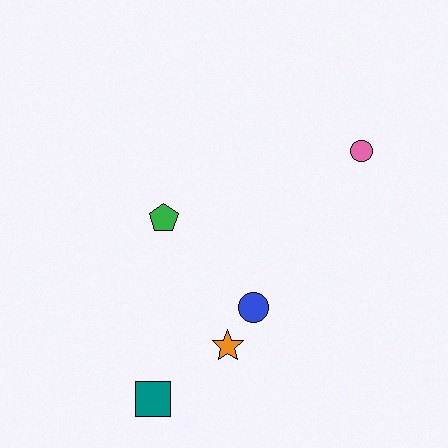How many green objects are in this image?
There is 1 green object.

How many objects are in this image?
There are 5 objects.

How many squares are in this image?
There is 1 square.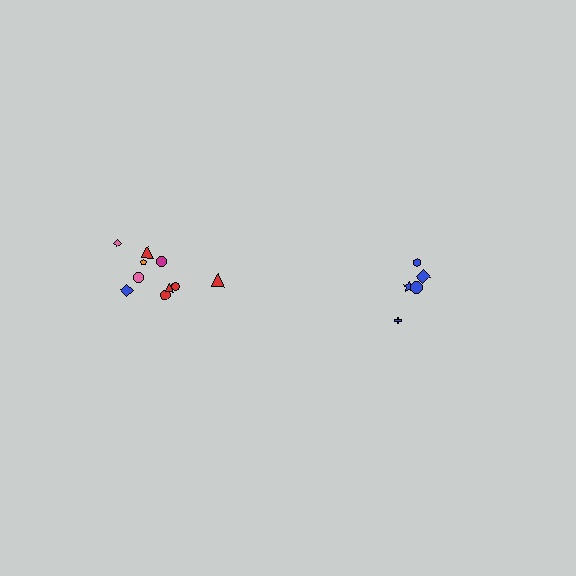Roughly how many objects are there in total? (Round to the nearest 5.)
Roughly 15 objects in total.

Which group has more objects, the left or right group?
The left group.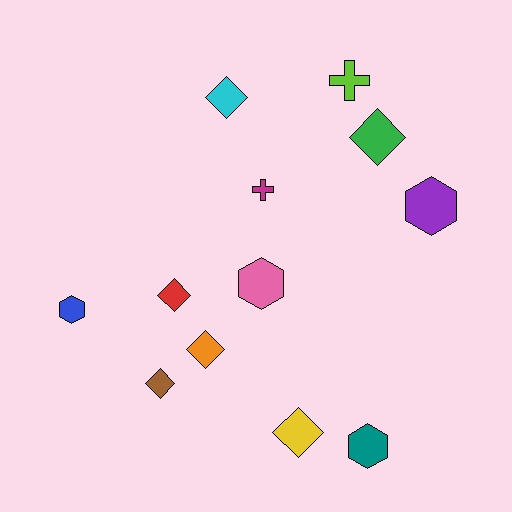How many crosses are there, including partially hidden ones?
There are 2 crosses.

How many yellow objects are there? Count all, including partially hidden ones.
There is 1 yellow object.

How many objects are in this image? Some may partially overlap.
There are 12 objects.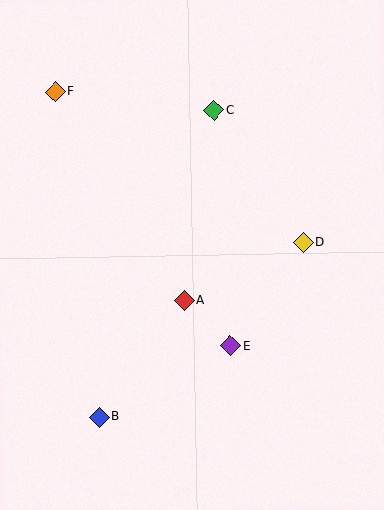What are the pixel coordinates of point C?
Point C is at (214, 110).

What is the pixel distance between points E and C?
The distance between E and C is 237 pixels.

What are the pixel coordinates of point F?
Point F is at (55, 92).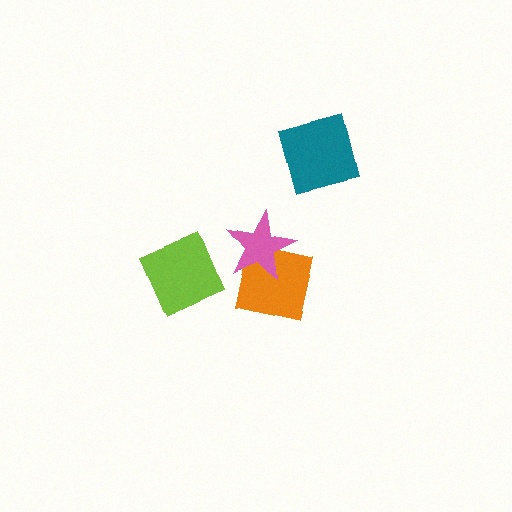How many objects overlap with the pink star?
1 object overlaps with the pink star.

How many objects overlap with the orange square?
1 object overlaps with the orange square.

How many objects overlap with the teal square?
0 objects overlap with the teal square.